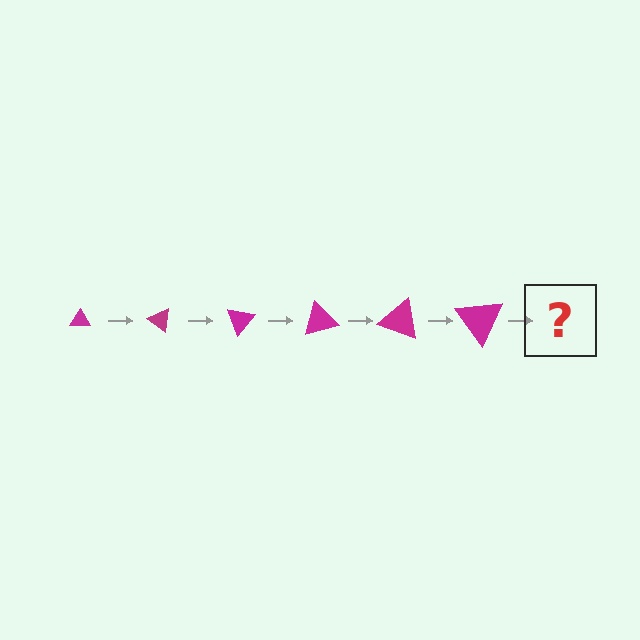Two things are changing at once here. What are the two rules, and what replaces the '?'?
The two rules are that the triangle grows larger each step and it rotates 35 degrees each step. The '?' should be a triangle, larger than the previous one and rotated 210 degrees from the start.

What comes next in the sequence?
The next element should be a triangle, larger than the previous one and rotated 210 degrees from the start.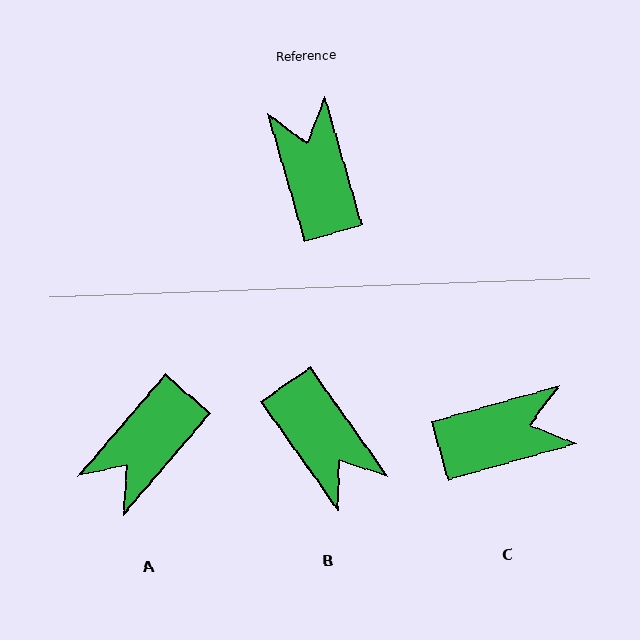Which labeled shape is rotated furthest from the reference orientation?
B, about 161 degrees away.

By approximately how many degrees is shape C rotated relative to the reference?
Approximately 90 degrees clockwise.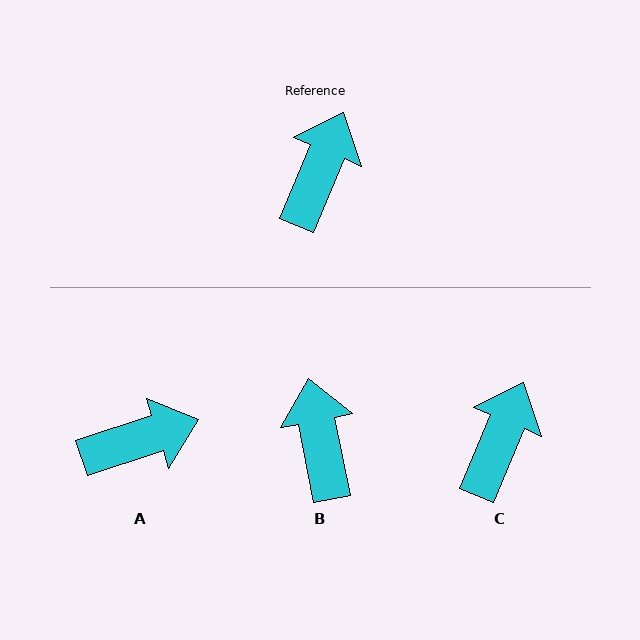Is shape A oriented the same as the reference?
No, it is off by about 49 degrees.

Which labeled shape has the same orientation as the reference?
C.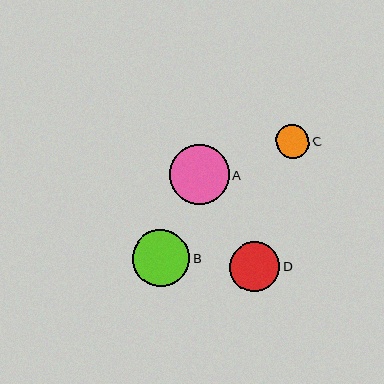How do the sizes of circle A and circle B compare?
Circle A and circle B are approximately the same size.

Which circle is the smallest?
Circle C is the smallest with a size of approximately 33 pixels.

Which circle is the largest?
Circle A is the largest with a size of approximately 59 pixels.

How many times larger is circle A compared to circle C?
Circle A is approximately 1.8 times the size of circle C.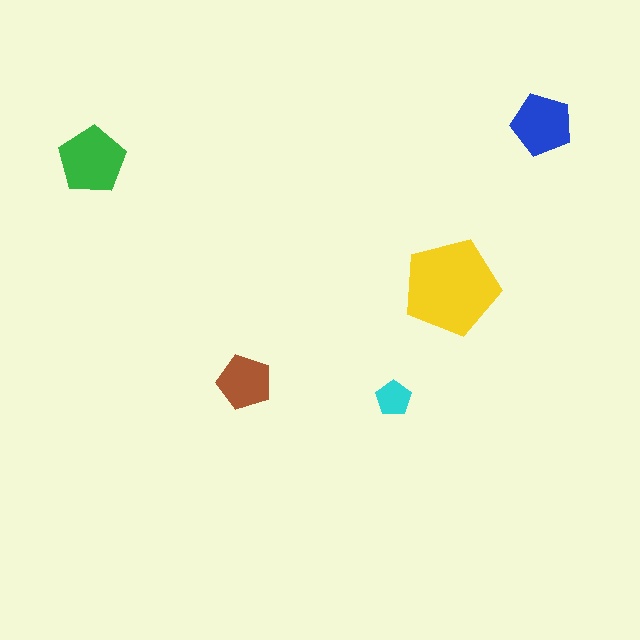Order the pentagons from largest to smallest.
the yellow one, the green one, the blue one, the brown one, the cyan one.